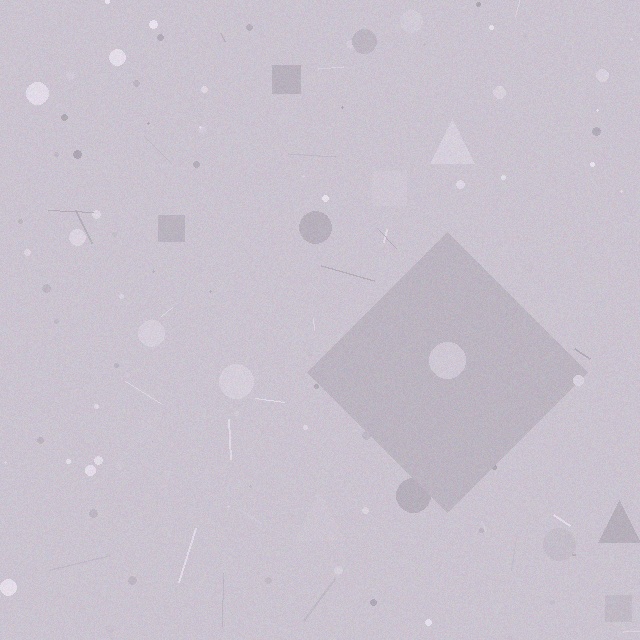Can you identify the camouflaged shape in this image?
The camouflaged shape is a diamond.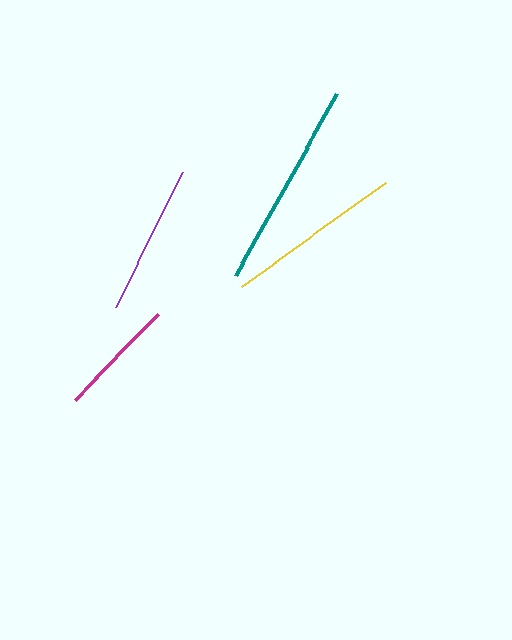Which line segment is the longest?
The teal line is the longest at approximately 209 pixels.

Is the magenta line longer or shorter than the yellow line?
The yellow line is longer than the magenta line.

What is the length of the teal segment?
The teal segment is approximately 209 pixels long.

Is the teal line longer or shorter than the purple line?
The teal line is longer than the purple line.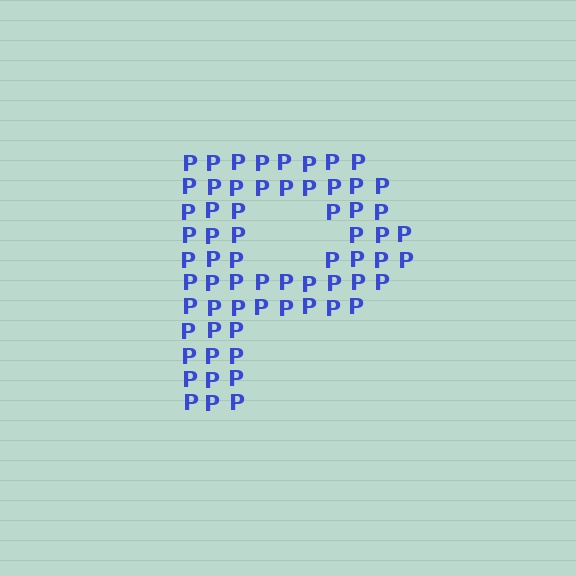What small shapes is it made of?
It is made of small letter P's.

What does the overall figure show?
The overall figure shows the letter P.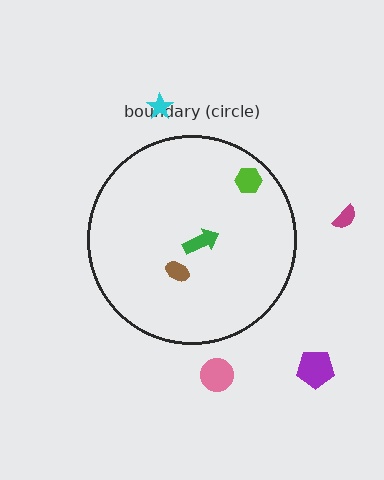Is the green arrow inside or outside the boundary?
Inside.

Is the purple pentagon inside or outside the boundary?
Outside.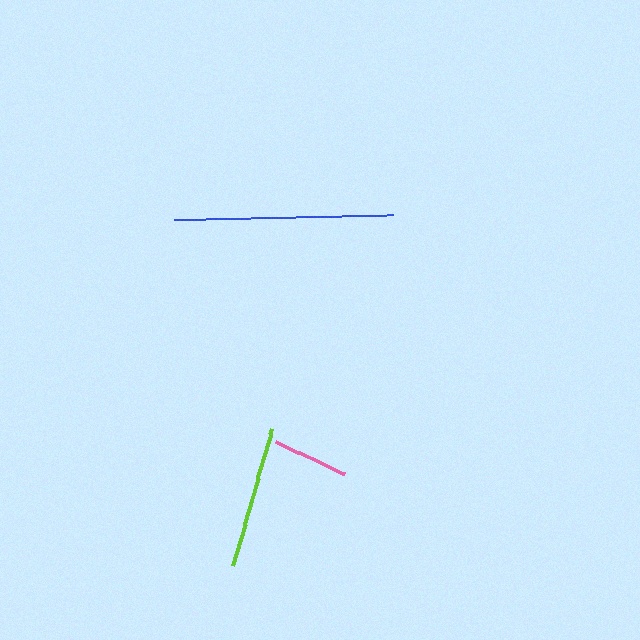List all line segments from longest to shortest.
From longest to shortest: blue, lime, pink.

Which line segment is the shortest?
The pink line is the shortest at approximately 77 pixels.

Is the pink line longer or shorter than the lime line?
The lime line is longer than the pink line.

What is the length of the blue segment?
The blue segment is approximately 219 pixels long.